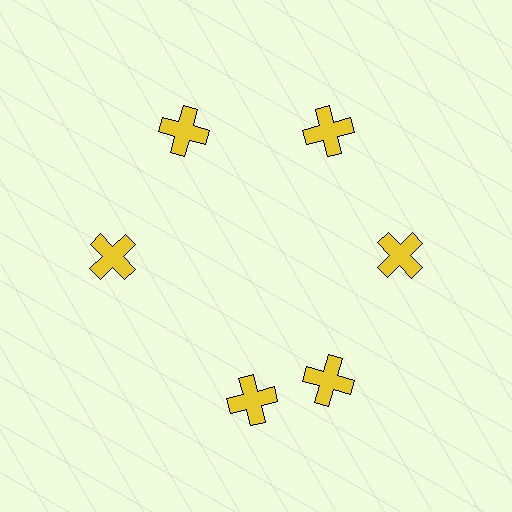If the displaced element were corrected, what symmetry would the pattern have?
It would have 6-fold rotational symmetry — the pattern would map onto itself every 60 degrees.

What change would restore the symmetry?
The symmetry would be restored by rotating it back into even spacing with its neighbors so that all 6 crosses sit at equal angles and equal distance from the center.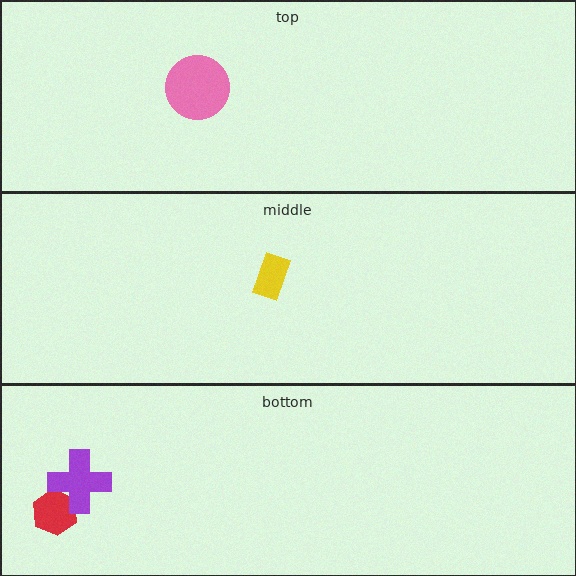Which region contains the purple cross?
The bottom region.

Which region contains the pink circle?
The top region.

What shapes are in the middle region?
The yellow rectangle.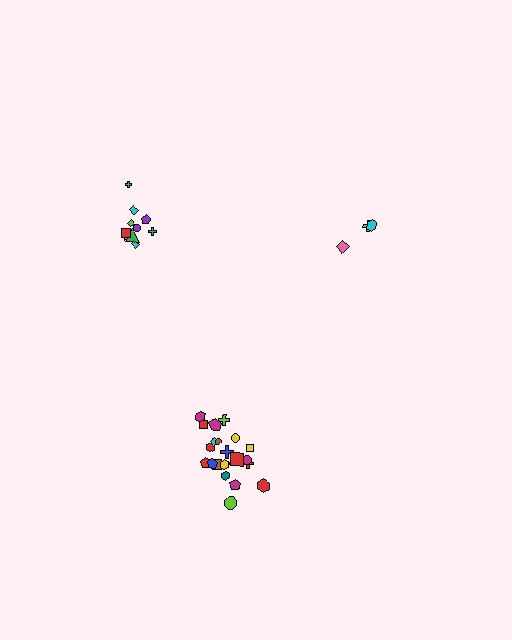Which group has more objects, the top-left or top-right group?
The top-left group.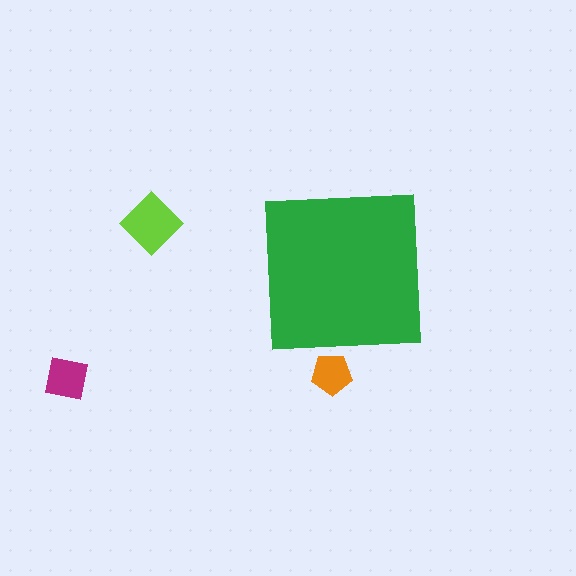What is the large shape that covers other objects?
A green square.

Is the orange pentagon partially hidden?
Yes, the orange pentagon is partially hidden behind the green square.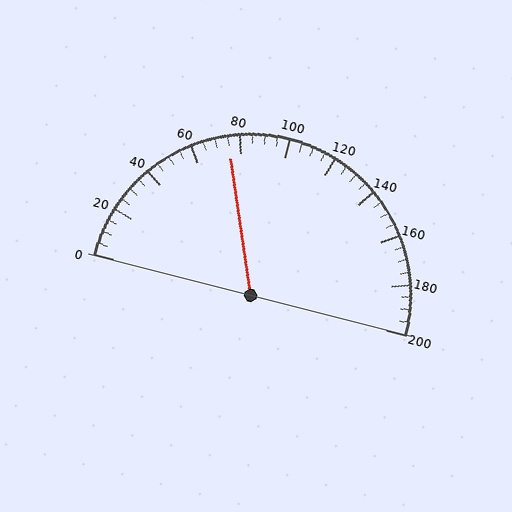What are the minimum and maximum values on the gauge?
The gauge ranges from 0 to 200.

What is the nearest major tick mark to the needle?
The nearest major tick mark is 80.